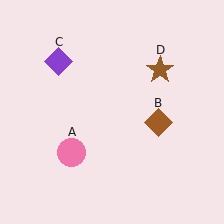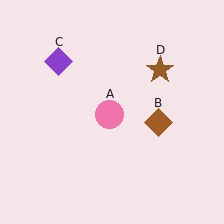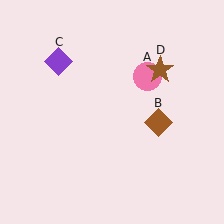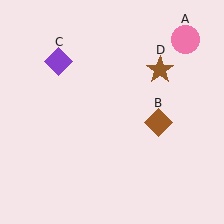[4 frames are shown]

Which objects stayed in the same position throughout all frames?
Brown diamond (object B) and purple diamond (object C) and brown star (object D) remained stationary.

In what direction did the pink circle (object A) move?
The pink circle (object A) moved up and to the right.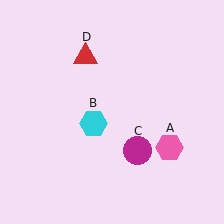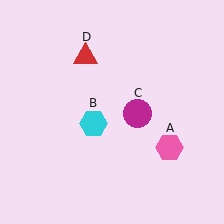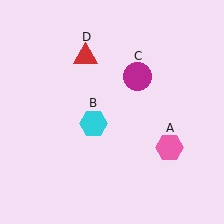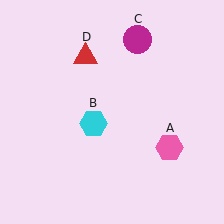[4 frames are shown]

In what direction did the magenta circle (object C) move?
The magenta circle (object C) moved up.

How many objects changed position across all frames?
1 object changed position: magenta circle (object C).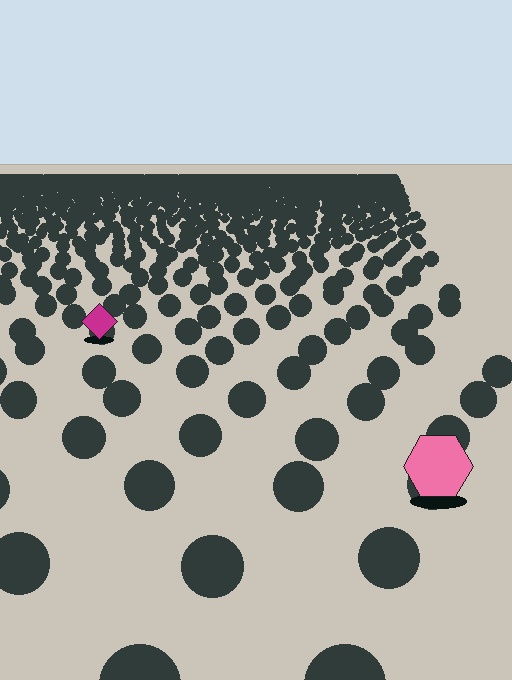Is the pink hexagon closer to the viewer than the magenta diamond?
Yes. The pink hexagon is closer — you can tell from the texture gradient: the ground texture is coarser near it.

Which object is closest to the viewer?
The pink hexagon is closest. The texture marks near it are larger and more spread out.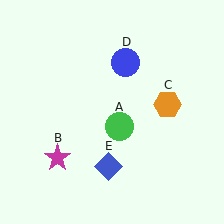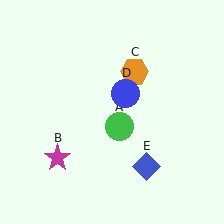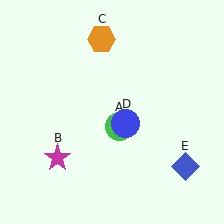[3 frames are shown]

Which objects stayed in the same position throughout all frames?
Green circle (object A) and magenta star (object B) remained stationary.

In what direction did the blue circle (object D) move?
The blue circle (object D) moved down.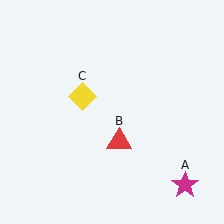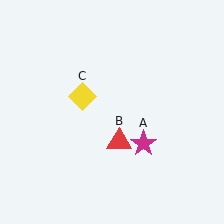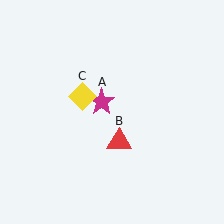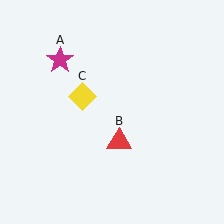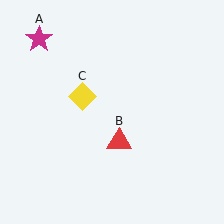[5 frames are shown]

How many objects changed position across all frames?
1 object changed position: magenta star (object A).